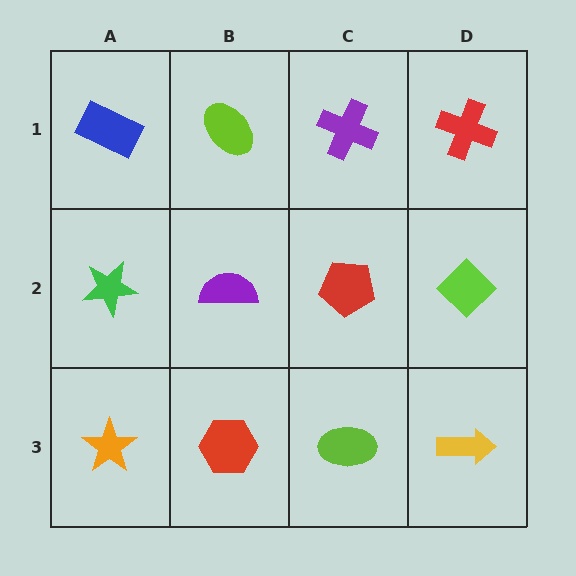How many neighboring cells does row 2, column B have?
4.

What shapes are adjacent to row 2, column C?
A purple cross (row 1, column C), a lime ellipse (row 3, column C), a purple semicircle (row 2, column B), a lime diamond (row 2, column D).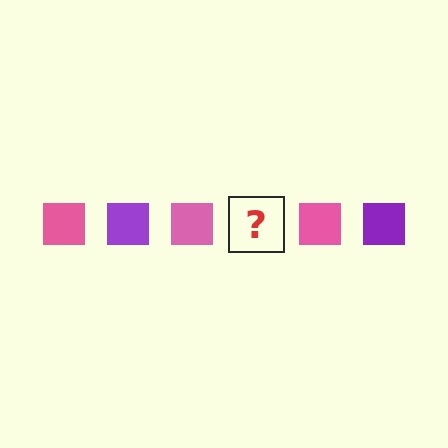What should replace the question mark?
The question mark should be replaced with a purple square.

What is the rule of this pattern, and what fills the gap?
The rule is that the pattern cycles through pink, purple squares. The gap should be filled with a purple square.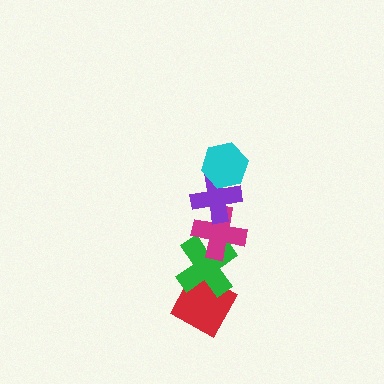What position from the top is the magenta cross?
The magenta cross is 3rd from the top.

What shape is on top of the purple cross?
The cyan hexagon is on top of the purple cross.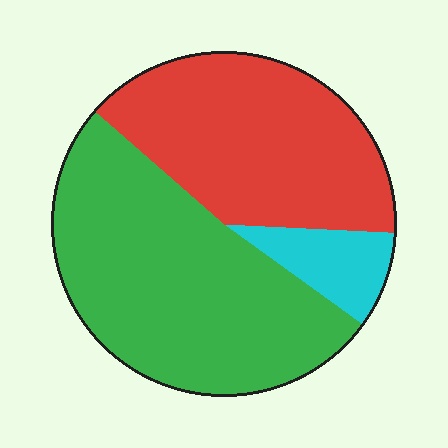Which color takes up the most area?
Green, at roughly 50%.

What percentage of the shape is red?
Red covers roughly 40% of the shape.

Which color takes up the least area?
Cyan, at roughly 10%.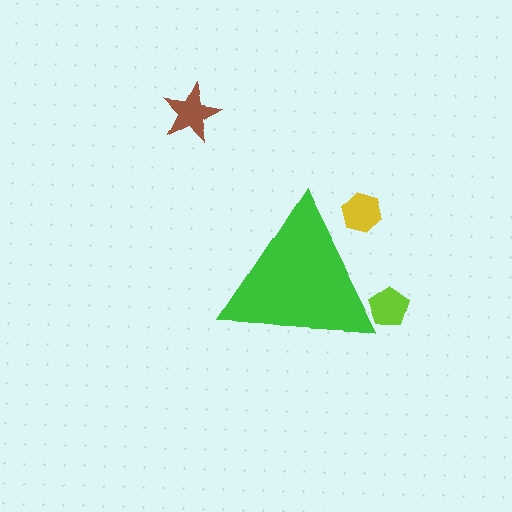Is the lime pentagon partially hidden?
Yes, the lime pentagon is partially hidden behind the green triangle.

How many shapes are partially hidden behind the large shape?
2 shapes are partially hidden.